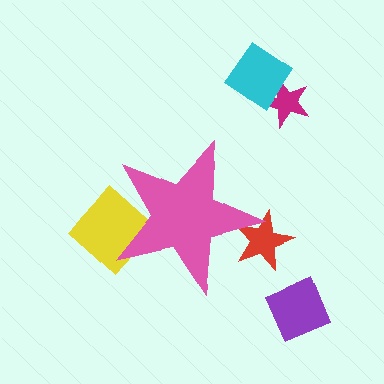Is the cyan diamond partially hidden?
No, the cyan diamond is fully visible.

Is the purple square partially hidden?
No, the purple square is fully visible.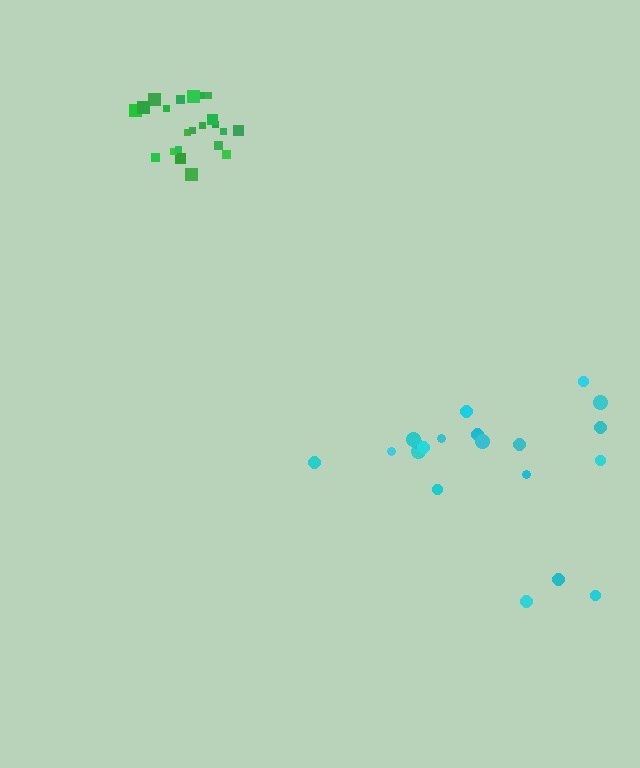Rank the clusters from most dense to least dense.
green, cyan.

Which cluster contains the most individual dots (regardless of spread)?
Green (22).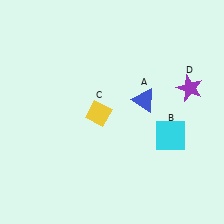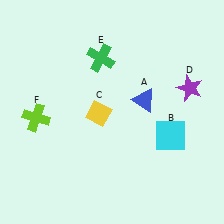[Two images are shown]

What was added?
A green cross (E), a lime cross (F) were added in Image 2.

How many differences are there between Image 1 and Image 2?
There are 2 differences between the two images.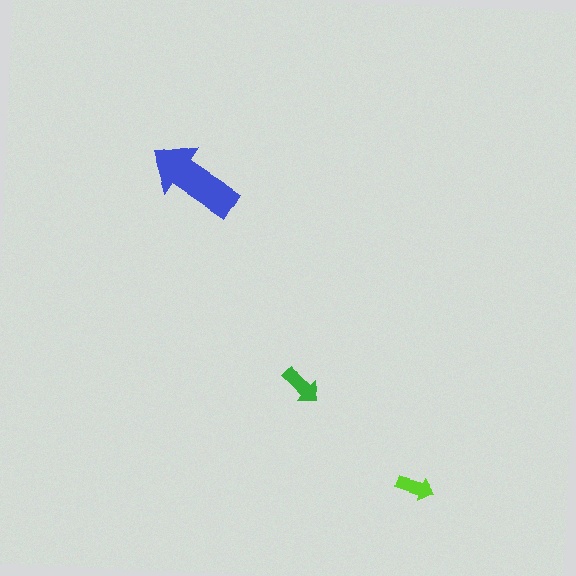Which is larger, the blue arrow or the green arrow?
The blue one.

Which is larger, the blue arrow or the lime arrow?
The blue one.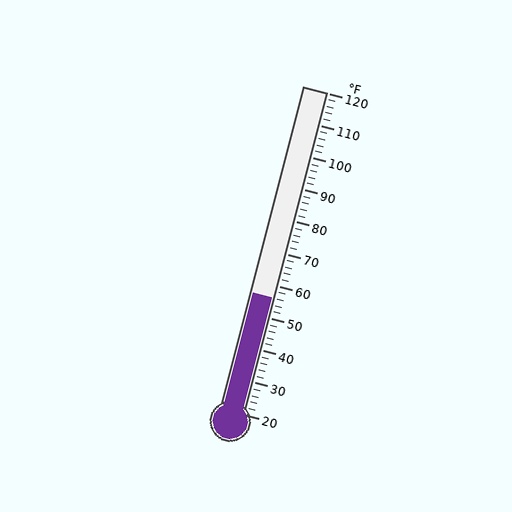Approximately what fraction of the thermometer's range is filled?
The thermometer is filled to approximately 35% of its range.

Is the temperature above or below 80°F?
The temperature is below 80°F.